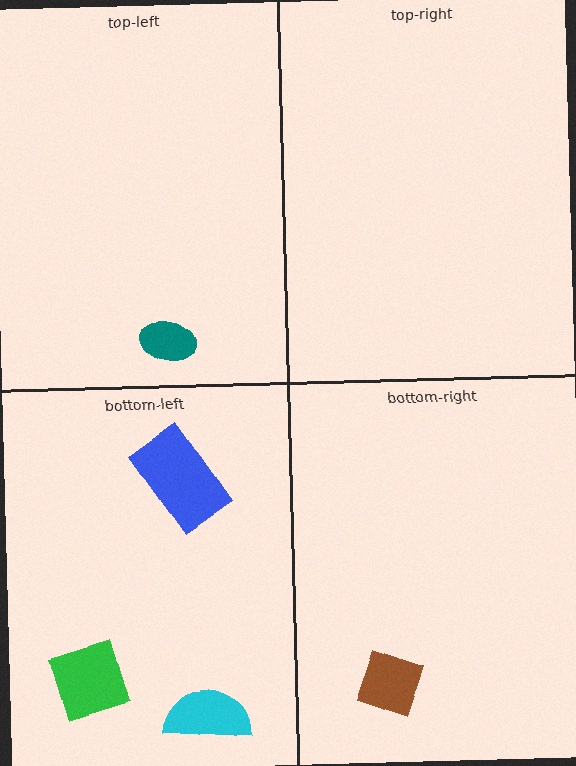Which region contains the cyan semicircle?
The bottom-left region.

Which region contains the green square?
The bottom-left region.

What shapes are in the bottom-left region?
The blue rectangle, the green square, the cyan semicircle.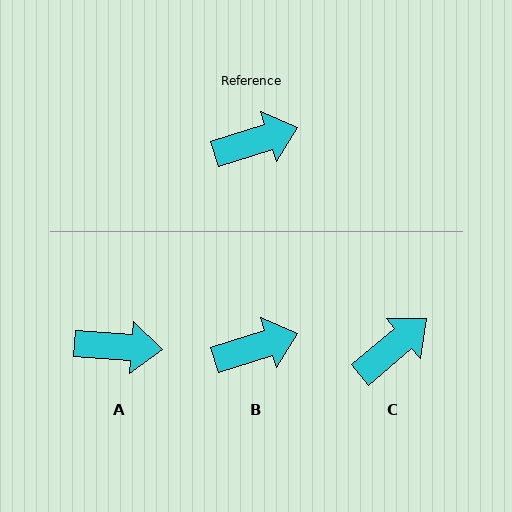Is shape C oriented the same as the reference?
No, it is off by about 23 degrees.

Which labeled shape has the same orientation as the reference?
B.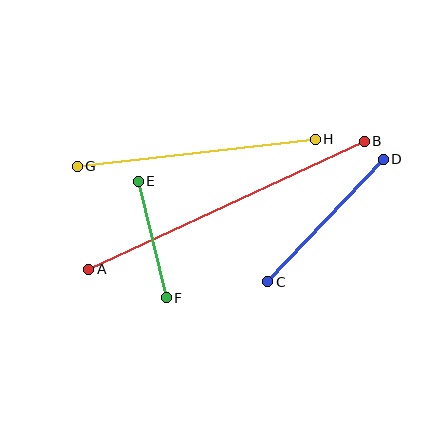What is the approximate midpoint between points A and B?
The midpoint is at approximately (227, 205) pixels.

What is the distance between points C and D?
The distance is approximately 168 pixels.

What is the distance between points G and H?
The distance is approximately 239 pixels.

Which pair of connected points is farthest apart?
Points A and B are farthest apart.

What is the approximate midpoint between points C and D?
The midpoint is at approximately (326, 221) pixels.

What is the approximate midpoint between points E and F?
The midpoint is at approximately (152, 240) pixels.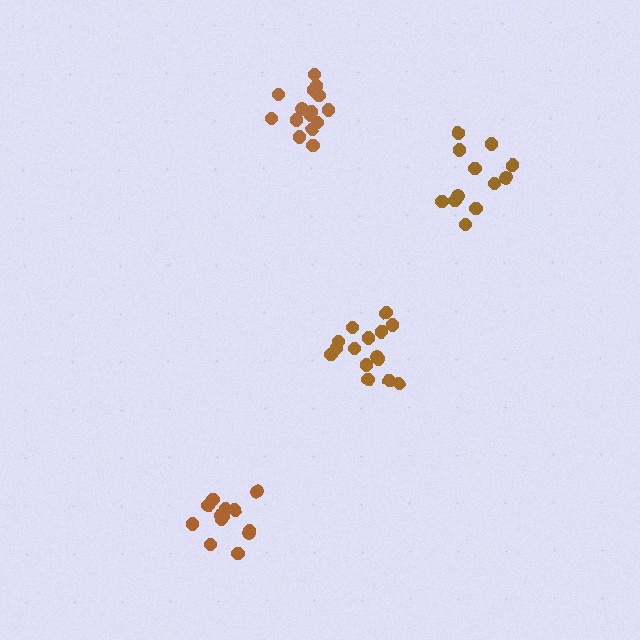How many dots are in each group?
Group 1: 15 dots, Group 2: 15 dots, Group 3: 12 dots, Group 4: 13 dots (55 total).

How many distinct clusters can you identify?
There are 4 distinct clusters.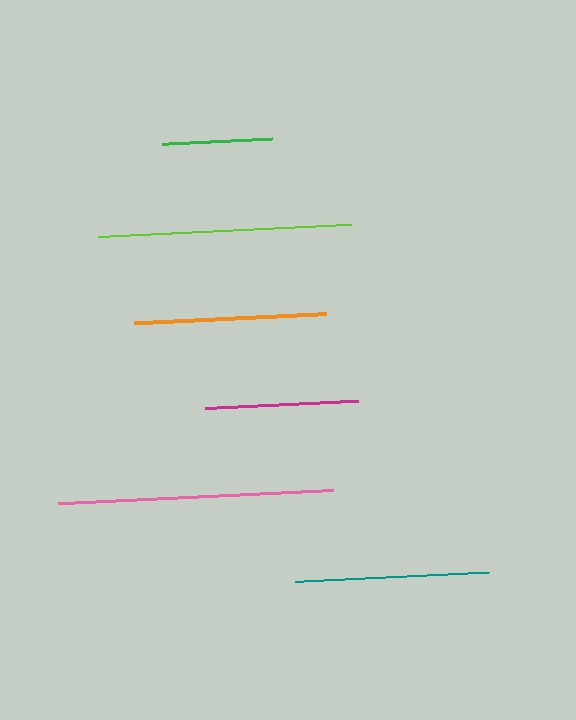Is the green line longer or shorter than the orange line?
The orange line is longer than the green line.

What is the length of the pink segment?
The pink segment is approximately 276 pixels long.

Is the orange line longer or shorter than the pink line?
The pink line is longer than the orange line.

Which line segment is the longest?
The pink line is the longest at approximately 276 pixels.